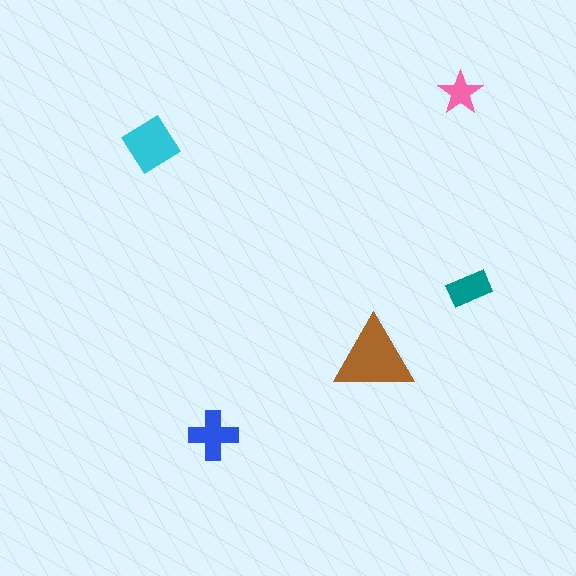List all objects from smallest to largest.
The pink star, the teal rectangle, the blue cross, the cyan diamond, the brown triangle.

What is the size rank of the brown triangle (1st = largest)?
1st.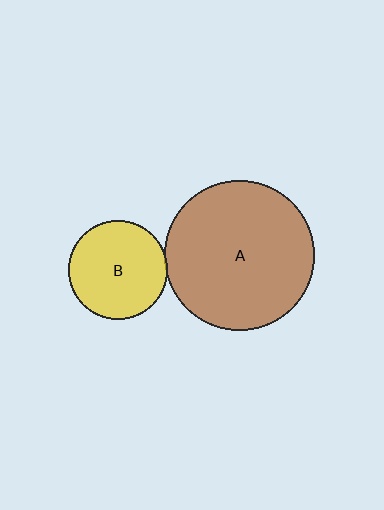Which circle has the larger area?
Circle A (brown).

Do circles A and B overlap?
Yes.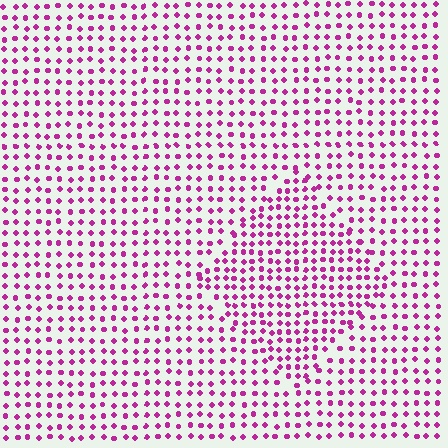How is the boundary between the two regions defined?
The boundary is defined by a change in element density (approximately 1.5x ratio). All elements are the same color, size, and shape.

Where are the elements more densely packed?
The elements are more densely packed inside the diamond boundary.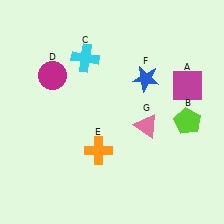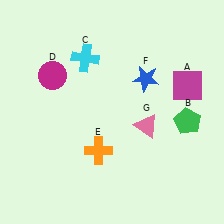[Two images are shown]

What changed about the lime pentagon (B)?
In Image 1, B is lime. In Image 2, it changed to green.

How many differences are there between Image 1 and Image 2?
There is 1 difference between the two images.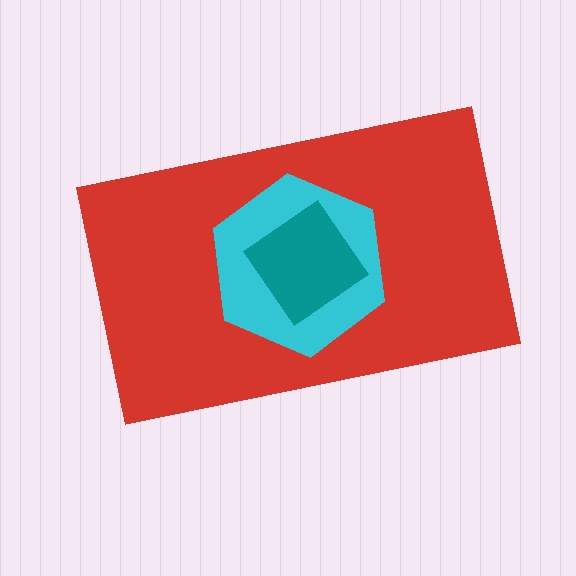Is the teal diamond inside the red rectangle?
Yes.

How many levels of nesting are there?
3.